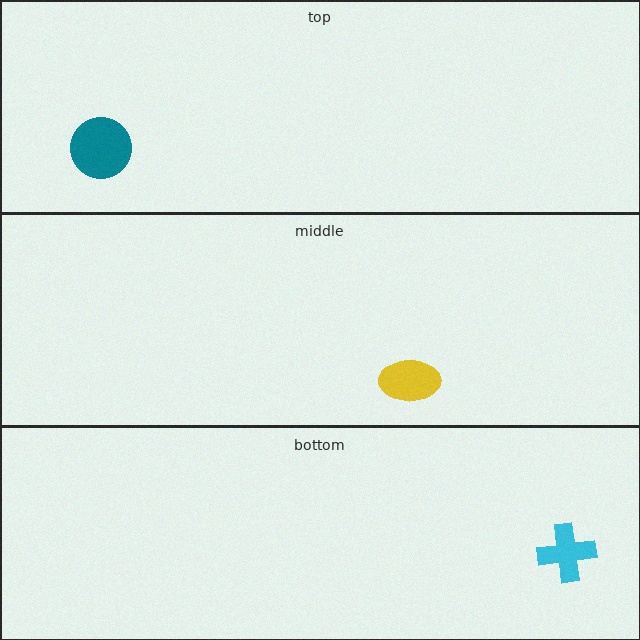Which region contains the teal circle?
The top region.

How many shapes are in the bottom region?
1.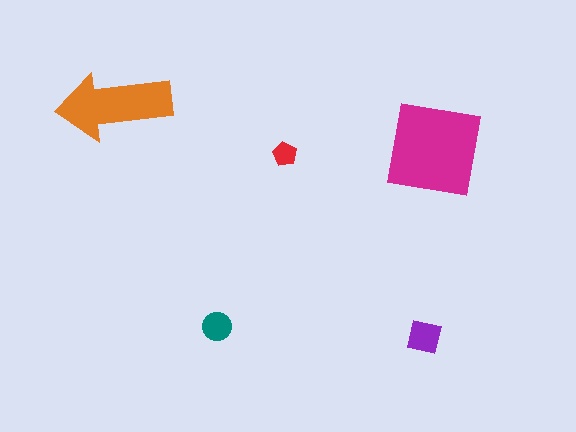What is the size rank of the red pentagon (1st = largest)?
5th.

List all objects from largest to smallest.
The magenta square, the orange arrow, the purple square, the teal circle, the red pentagon.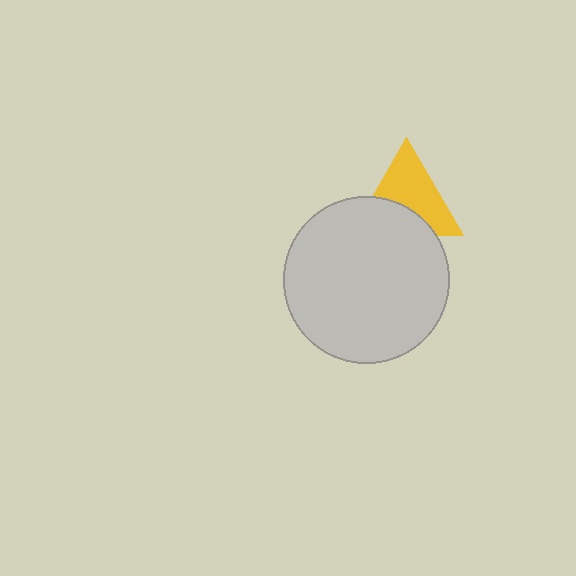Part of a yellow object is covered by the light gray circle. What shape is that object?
It is a triangle.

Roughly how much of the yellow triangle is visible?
About half of it is visible (roughly 61%).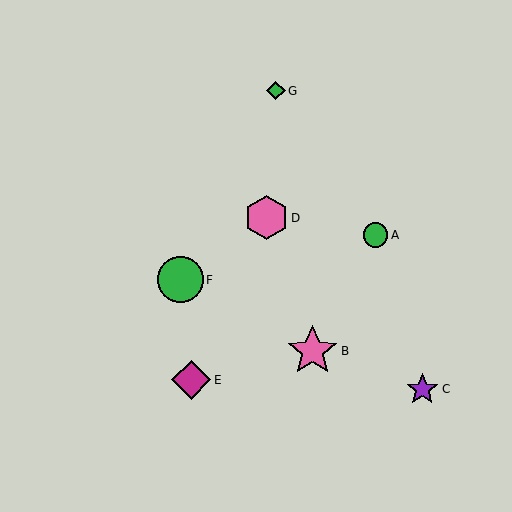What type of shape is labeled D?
Shape D is a pink hexagon.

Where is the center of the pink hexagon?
The center of the pink hexagon is at (266, 218).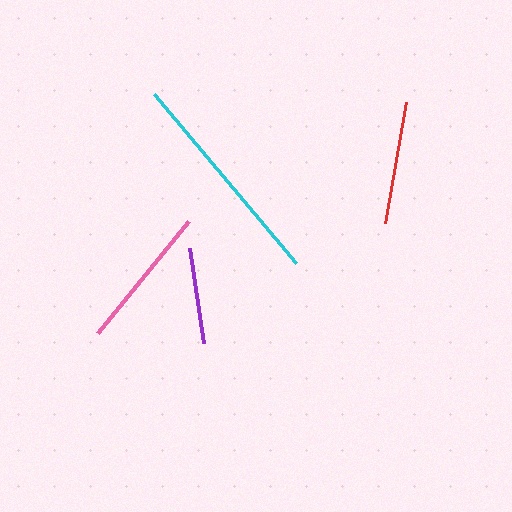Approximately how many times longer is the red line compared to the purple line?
The red line is approximately 1.3 times the length of the purple line.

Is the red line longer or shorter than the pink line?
The pink line is longer than the red line.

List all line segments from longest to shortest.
From longest to shortest: cyan, pink, red, purple.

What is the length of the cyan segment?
The cyan segment is approximately 220 pixels long.